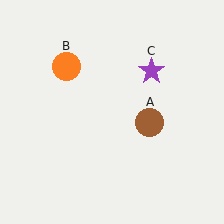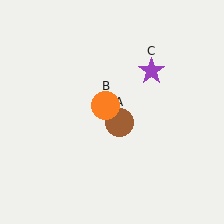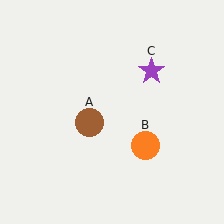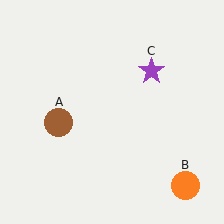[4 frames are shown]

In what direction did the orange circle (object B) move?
The orange circle (object B) moved down and to the right.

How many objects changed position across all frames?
2 objects changed position: brown circle (object A), orange circle (object B).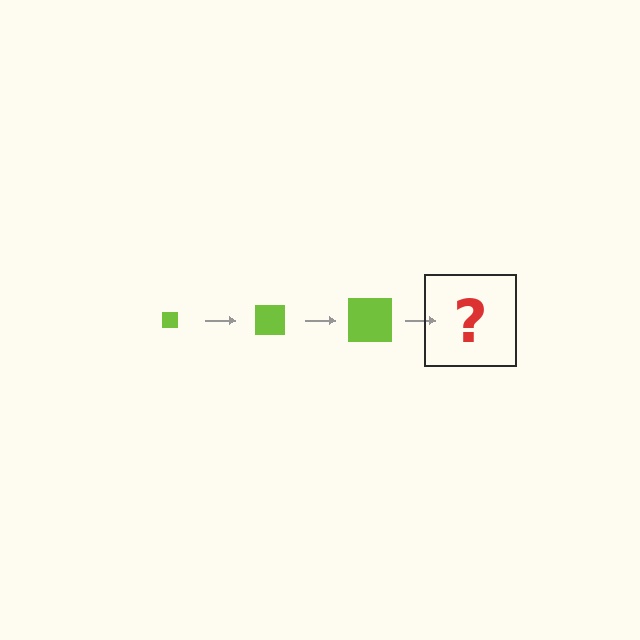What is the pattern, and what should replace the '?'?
The pattern is that the square gets progressively larger each step. The '?' should be a lime square, larger than the previous one.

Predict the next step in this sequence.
The next step is a lime square, larger than the previous one.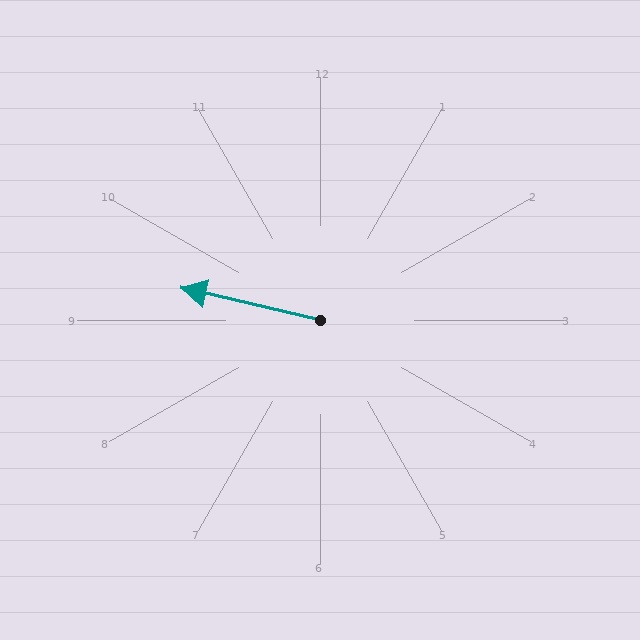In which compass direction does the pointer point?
West.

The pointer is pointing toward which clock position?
Roughly 9 o'clock.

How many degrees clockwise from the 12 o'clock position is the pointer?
Approximately 283 degrees.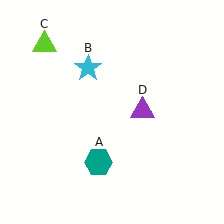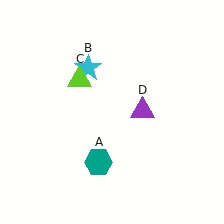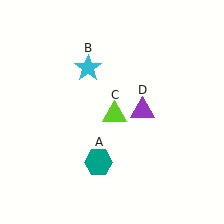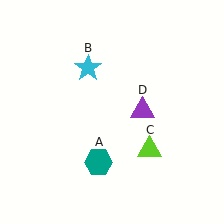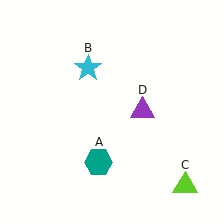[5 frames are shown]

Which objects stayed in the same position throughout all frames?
Teal hexagon (object A) and cyan star (object B) and purple triangle (object D) remained stationary.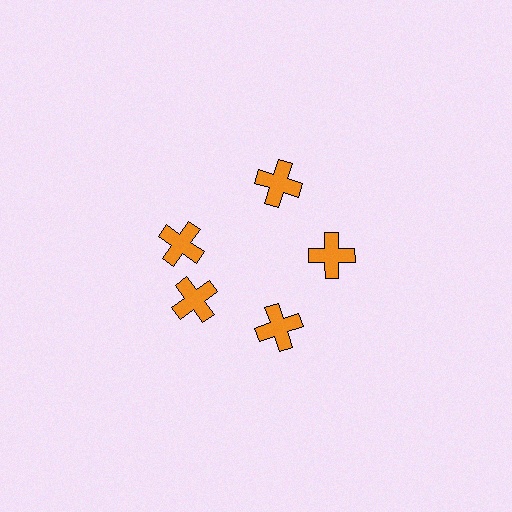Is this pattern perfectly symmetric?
No. The 5 orange crosses are arranged in a ring, but one element near the 10 o'clock position is rotated out of alignment along the ring, breaking the 5-fold rotational symmetry.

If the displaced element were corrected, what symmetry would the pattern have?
It would have 5-fold rotational symmetry — the pattern would map onto itself every 72 degrees.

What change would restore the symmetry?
The symmetry would be restored by rotating it back into even spacing with its neighbors so that all 5 crosses sit at equal angles and equal distance from the center.